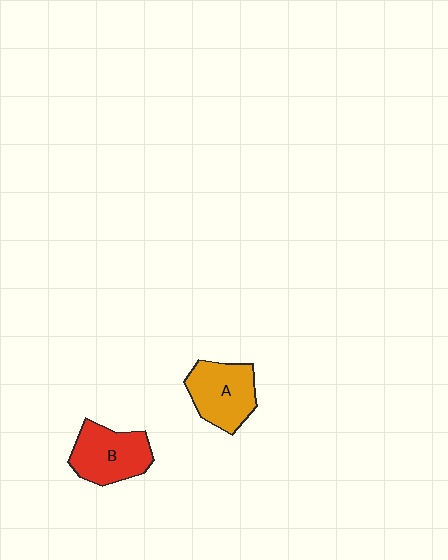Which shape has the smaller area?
Shape A (orange).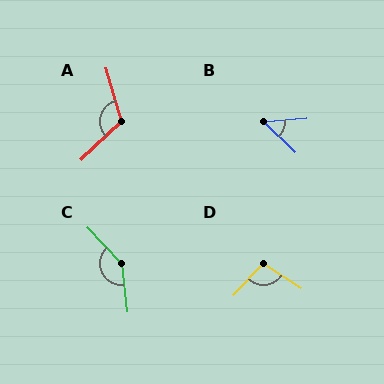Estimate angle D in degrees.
Approximately 100 degrees.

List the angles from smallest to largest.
B (50°), D (100°), A (118°), C (144°).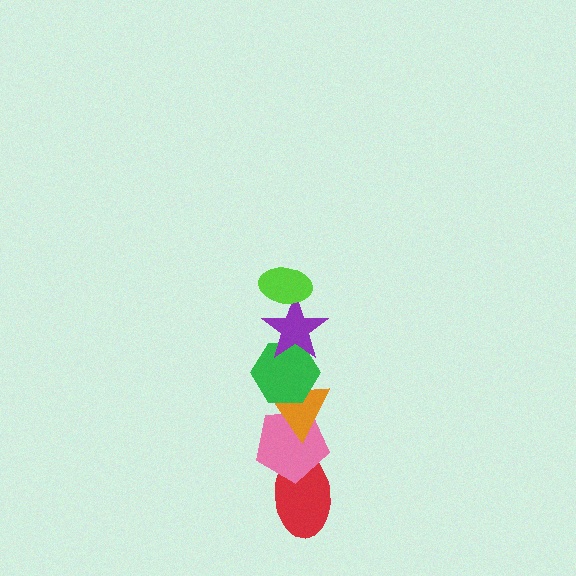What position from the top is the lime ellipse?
The lime ellipse is 1st from the top.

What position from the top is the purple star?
The purple star is 2nd from the top.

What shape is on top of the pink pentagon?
The orange triangle is on top of the pink pentagon.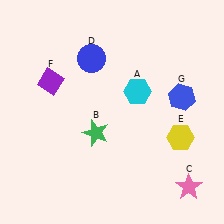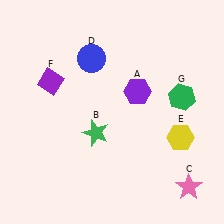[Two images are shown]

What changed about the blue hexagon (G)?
In Image 1, G is blue. In Image 2, it changed to green.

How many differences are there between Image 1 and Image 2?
There are 2 differences between the two images.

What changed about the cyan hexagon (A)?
In Image 1, A is cyan. In Image 2, it changed to purple.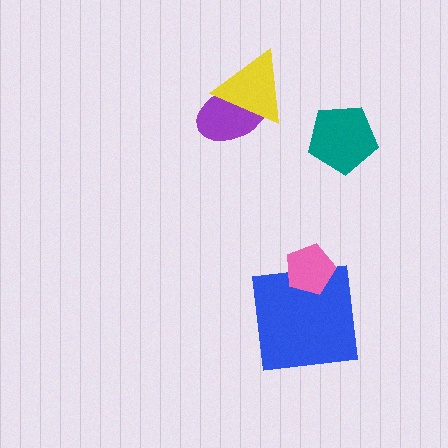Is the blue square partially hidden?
Yes, it is partially covered by another shape.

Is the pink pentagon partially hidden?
No, no other shape covers it.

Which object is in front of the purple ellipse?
The yellow triangle is in front of the purple ellipse.